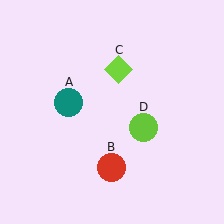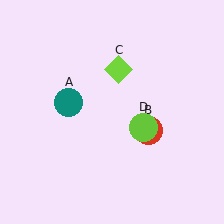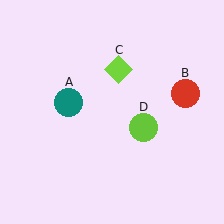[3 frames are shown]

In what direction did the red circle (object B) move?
The red circle (object B) moved up and to the right.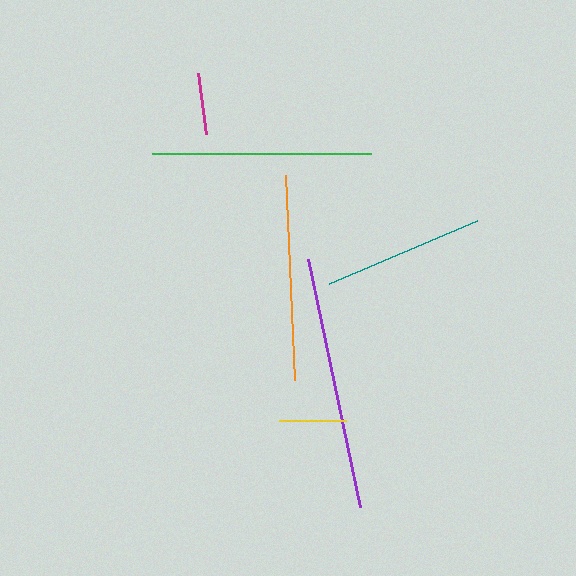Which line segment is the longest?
The purple line is the longest at approximately 254 pixels.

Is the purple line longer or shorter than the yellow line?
The purple line is longer than the yellow line.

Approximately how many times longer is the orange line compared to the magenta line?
The orange line is approximately 3.3 times the length of the magenta line.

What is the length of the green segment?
The green segment is approximately 219 pixels long.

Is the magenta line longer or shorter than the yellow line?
The yellow line is longer than the magenta line.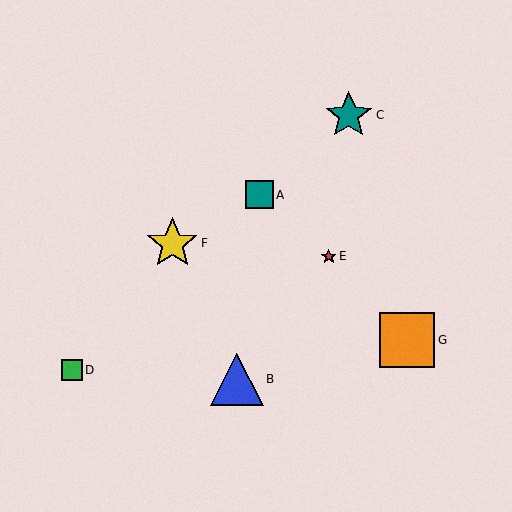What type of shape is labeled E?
Shape E is a red star.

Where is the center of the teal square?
The center of the teal square is at (259, 195).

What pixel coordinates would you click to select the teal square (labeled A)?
Click at (259, 195) to select the teal square A.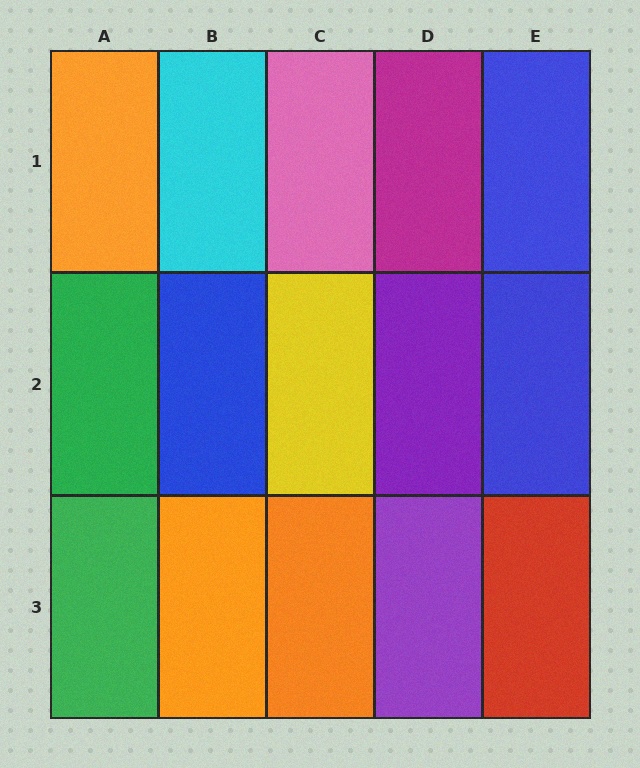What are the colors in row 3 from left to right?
Green, orange, orange, purple, red.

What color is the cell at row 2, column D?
Purple.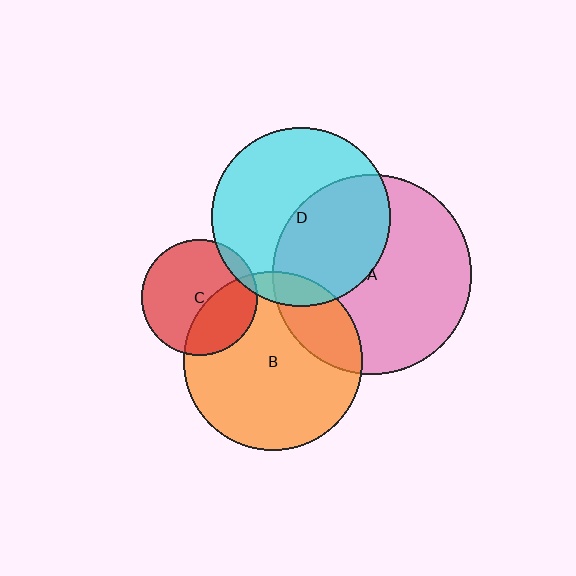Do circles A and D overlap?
Yes.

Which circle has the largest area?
Circle A (pink).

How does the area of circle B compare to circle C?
Approximately 2.4 times.